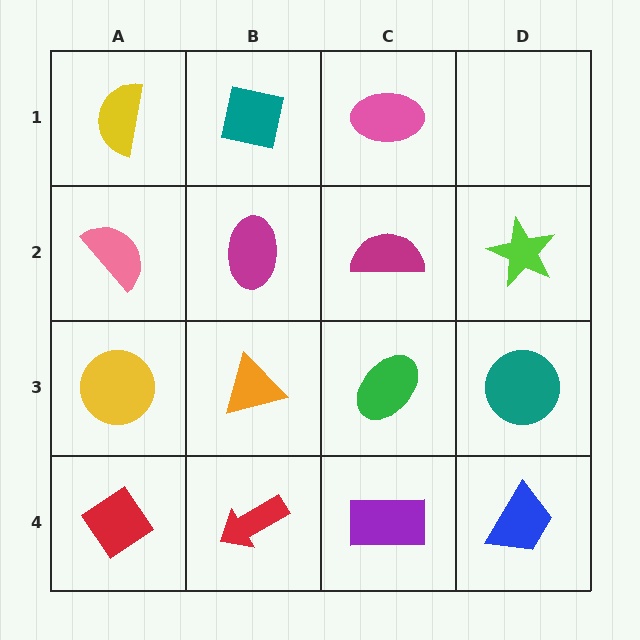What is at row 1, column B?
A teal square.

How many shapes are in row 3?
4 shapes.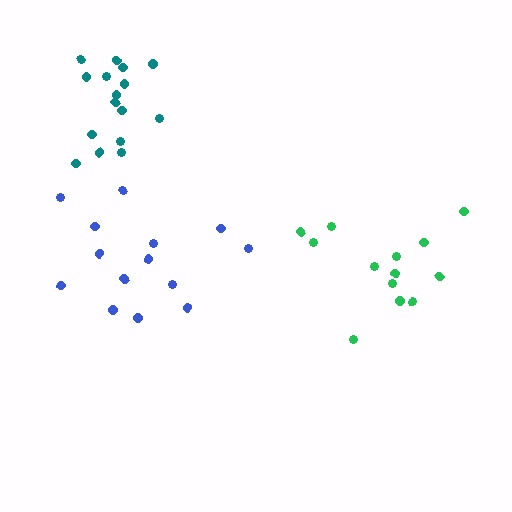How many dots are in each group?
Group 1: 14 dots, Group 2: 13 dots, Group 3: 16 dots (43 total).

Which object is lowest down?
The green cluster is bottommost.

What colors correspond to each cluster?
The clusters are colored: blue, green, teal.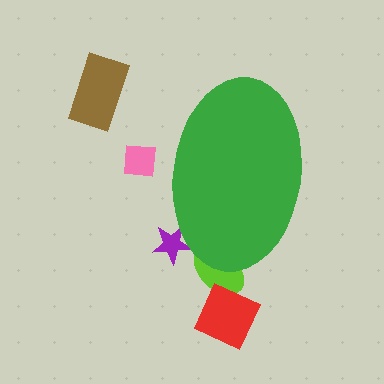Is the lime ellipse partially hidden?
Yes, the lime ellipse is partially hidden behind the green ellipse.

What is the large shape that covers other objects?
A green ellipse.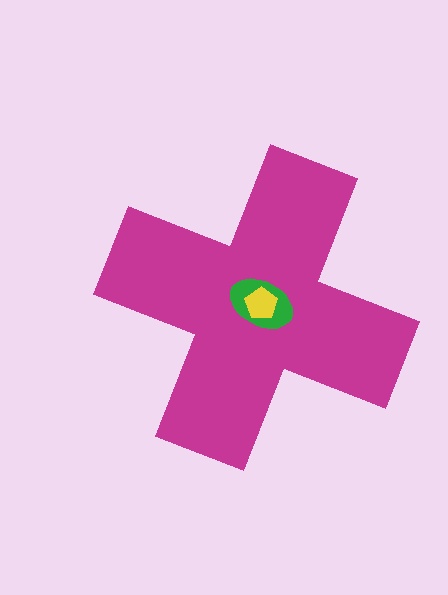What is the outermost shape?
The magenta cross.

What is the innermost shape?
The yellow pentagon.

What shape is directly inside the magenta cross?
The green ellipse.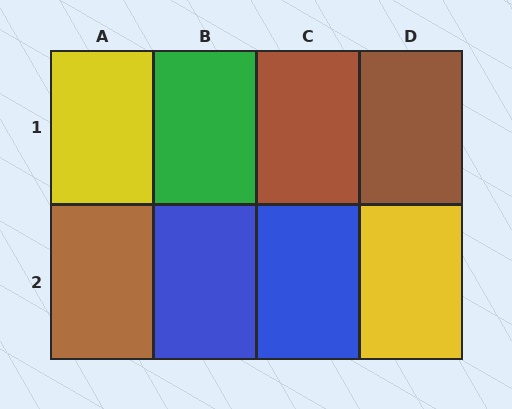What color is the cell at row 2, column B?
Blue.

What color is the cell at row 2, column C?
Blue.